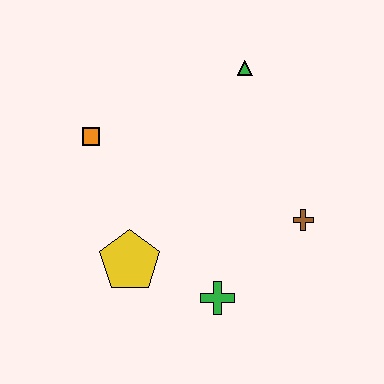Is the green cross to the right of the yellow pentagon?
Yes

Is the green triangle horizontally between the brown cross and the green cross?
Yes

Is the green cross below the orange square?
Yes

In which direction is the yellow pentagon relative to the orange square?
The yellow pentagon is below the orange square.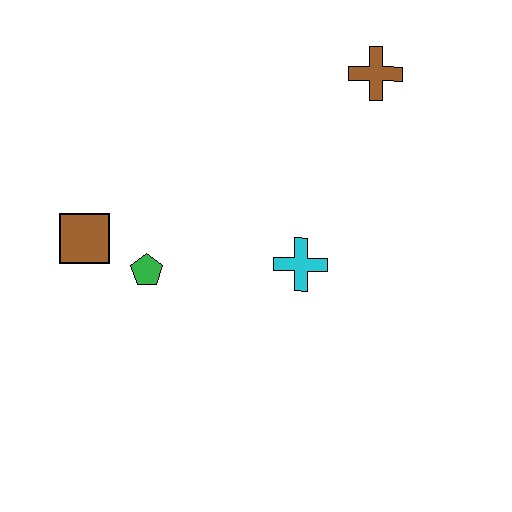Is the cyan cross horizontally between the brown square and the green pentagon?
No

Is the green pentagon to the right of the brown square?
Yes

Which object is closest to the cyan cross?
The green pentagon is closest to the cyan cross.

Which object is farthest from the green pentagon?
The brown cross is farthest from the green pentagon.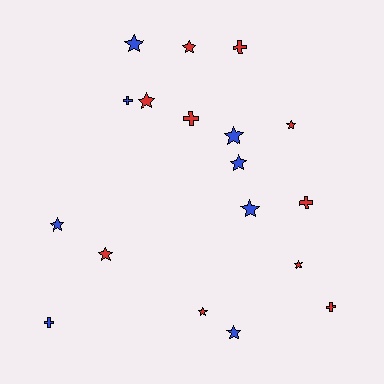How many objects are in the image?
There are 18 objects.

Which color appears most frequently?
Red, with 10 objects.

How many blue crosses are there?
There are 2 blue crosses.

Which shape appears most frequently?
Star, with 12 objects.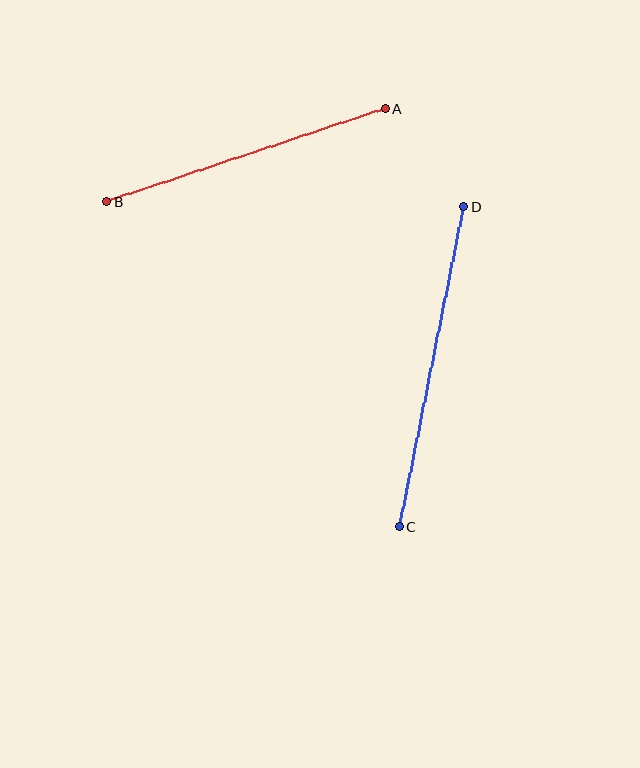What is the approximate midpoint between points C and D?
The midpoint is at approximately (432, 367) pixels.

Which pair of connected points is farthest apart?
Points C and D are farthest apart.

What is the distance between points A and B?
The distance is approximately 294 pixels.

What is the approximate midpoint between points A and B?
The midpoint is at approximately (246, 155) pixels.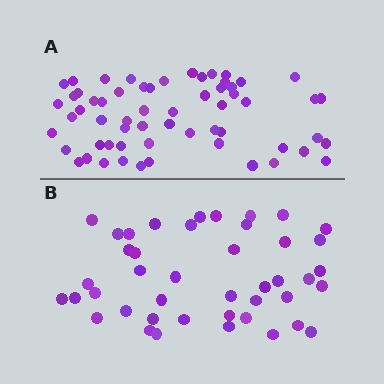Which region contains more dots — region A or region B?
Region A (the top region) has more dots.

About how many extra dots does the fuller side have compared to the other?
Region A has approximately 15 more dots than region B.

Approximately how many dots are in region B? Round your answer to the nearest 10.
About 40 dots. (The exact count is 43, which rounds to 40.)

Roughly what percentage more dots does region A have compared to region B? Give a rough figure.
About 40% more.